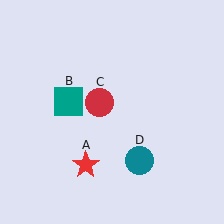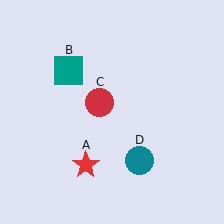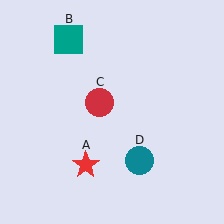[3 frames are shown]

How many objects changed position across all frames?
1 object changed position: teal square (object B).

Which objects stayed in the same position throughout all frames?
Red star (object A) and red circle (object C) and teal circle (object D) remained stationary.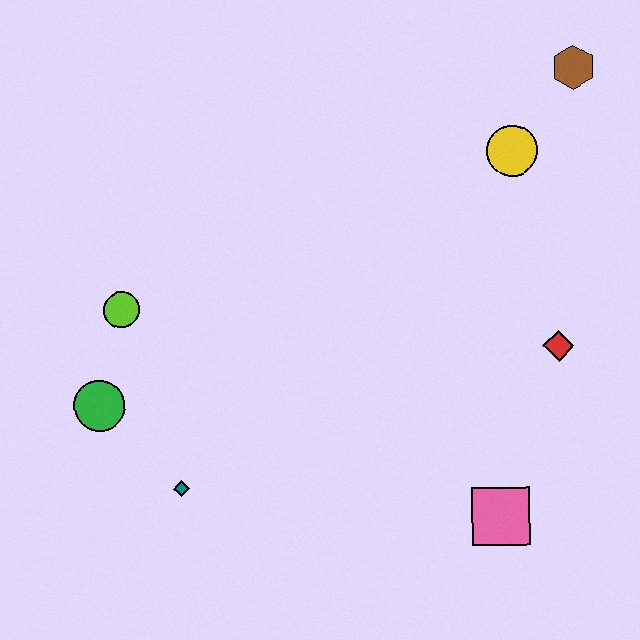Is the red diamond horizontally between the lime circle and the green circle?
No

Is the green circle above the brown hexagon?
No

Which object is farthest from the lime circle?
The brown hexagon is farthest from the lime circle.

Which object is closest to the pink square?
The red diamond is closest to the pink square.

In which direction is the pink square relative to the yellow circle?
The pink square is below the yellow circle.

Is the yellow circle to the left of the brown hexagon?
Yes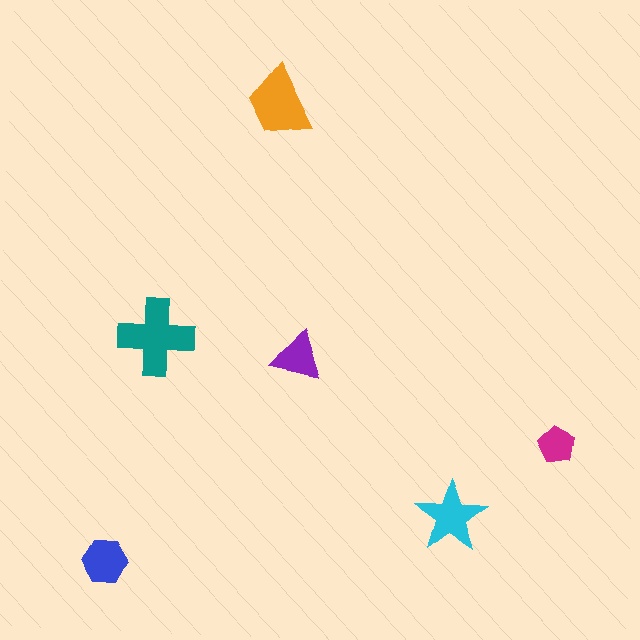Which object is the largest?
The teal cross.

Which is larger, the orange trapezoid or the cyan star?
The orange trapezoid.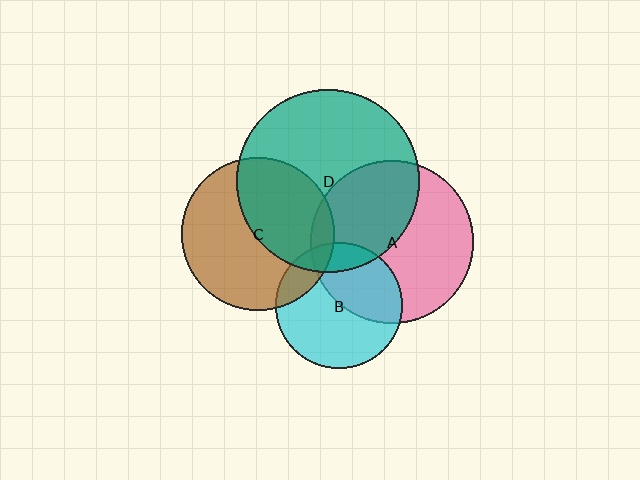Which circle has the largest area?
Circle D (teal).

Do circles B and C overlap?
Yes.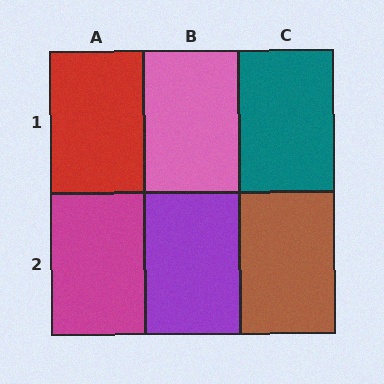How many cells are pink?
1 cell is pink.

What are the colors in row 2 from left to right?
Magenta, purple, brown.